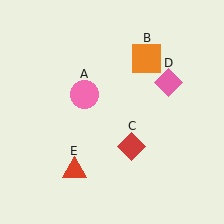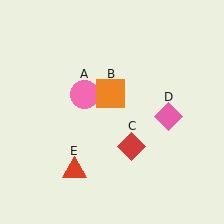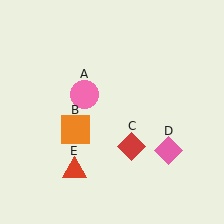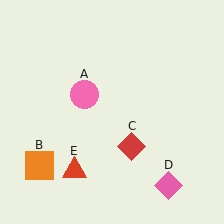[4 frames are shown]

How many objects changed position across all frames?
2 objects changed position: orange square (object B), pink diamond (object D).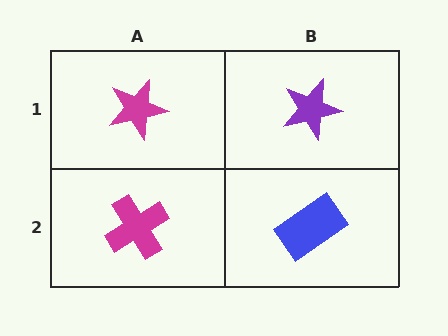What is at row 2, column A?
A magenta cross.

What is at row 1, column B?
A purple star.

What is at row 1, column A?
A magenta star.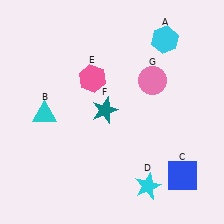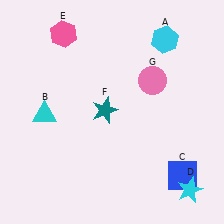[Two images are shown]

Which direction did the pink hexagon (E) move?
The pink hexagon (E) moved up.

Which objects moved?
The objects that moved are: the cyan star (D), the pink hexagon (E).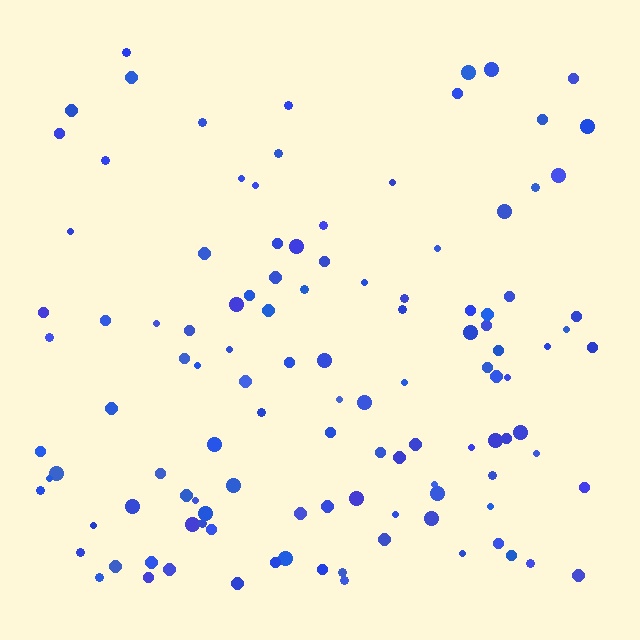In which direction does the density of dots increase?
From top to bottom, with the bottom side densest.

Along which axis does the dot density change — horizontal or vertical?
Vertical.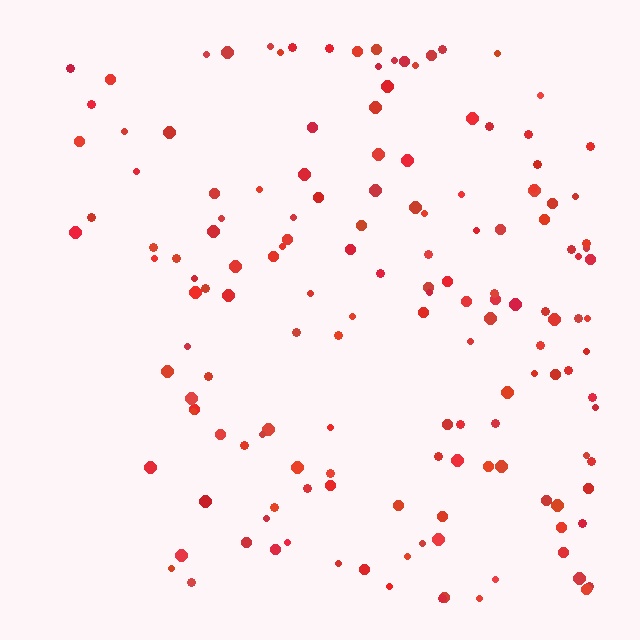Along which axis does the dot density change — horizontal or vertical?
Horizontal.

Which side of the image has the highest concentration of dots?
The right.